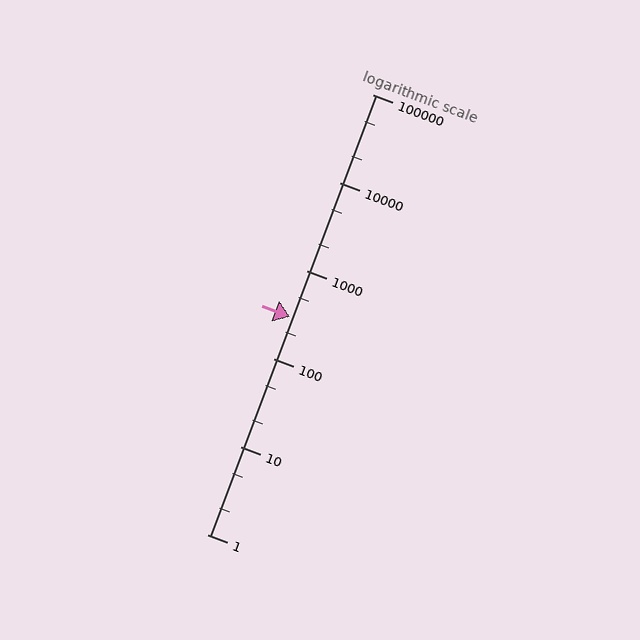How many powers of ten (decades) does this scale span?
The scale spans 5 decades, from 1 to 100000.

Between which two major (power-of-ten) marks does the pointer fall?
The pointer is between 100 and 1000.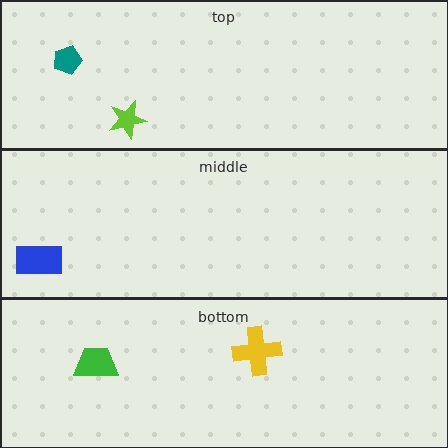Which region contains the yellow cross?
The bottom region.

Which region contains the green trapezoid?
The bottom region.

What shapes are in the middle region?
The blue rectangle.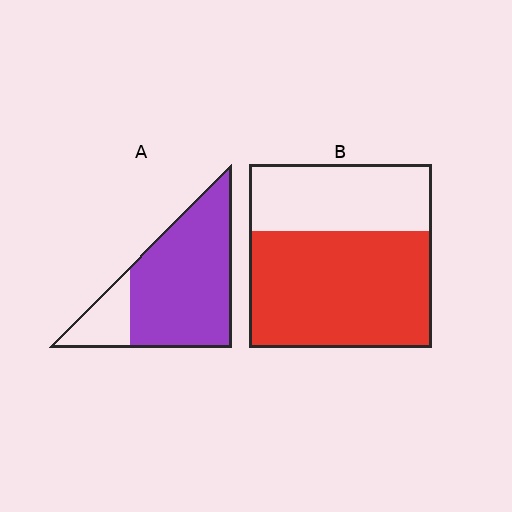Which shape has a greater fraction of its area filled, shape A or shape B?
Shape A.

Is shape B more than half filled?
Yes.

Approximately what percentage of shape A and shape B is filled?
A is approximately 80% and B is approximately 65%.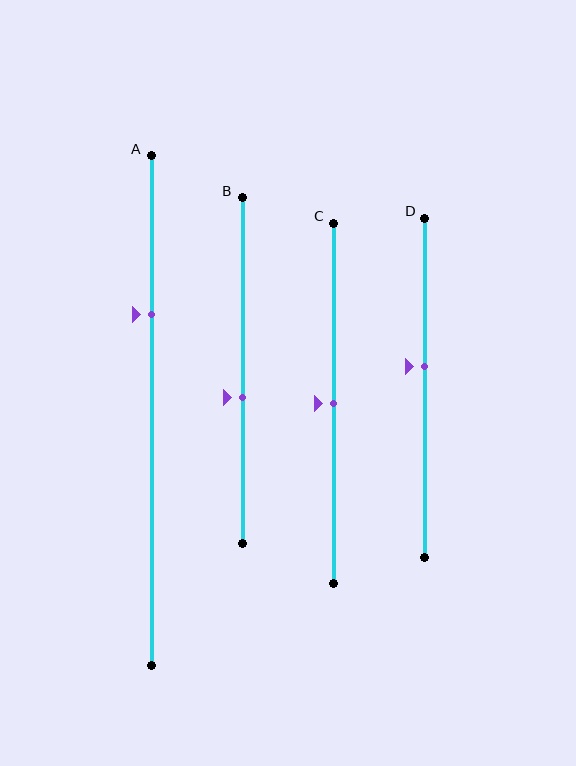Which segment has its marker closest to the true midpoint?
Segment C has its marker closest to the true midpoint.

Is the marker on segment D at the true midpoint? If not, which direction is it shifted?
No, the marker on segment D is shifted upward by about 6% of the segment length.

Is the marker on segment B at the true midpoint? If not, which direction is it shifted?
No, the marker on segment B is shifted downward by about 8% of the segment length.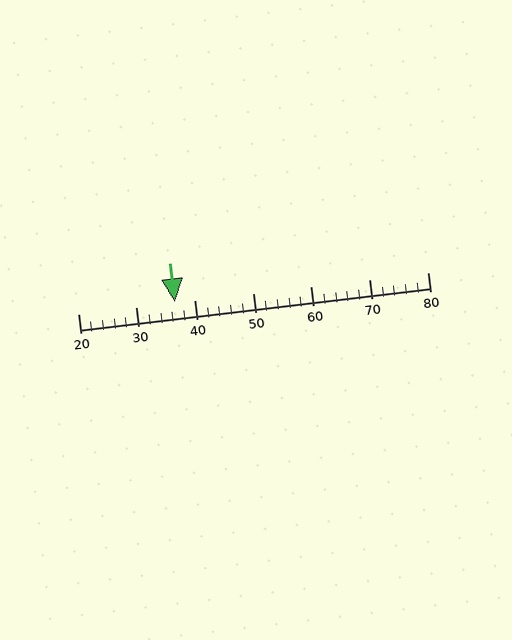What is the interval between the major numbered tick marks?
The major tick marks are spaced 10 units apart.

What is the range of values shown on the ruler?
The ruler shows values from 20 to 80.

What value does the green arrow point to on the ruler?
The green arrow points to approximately 37.